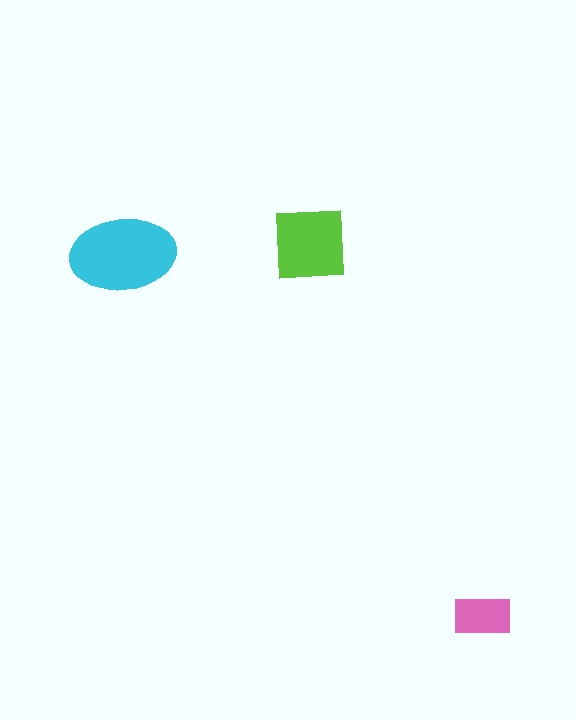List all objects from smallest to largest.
The pink rectangle, the lime square, the cyan ellipse.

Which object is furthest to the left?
The cyan ellipse is leftmost.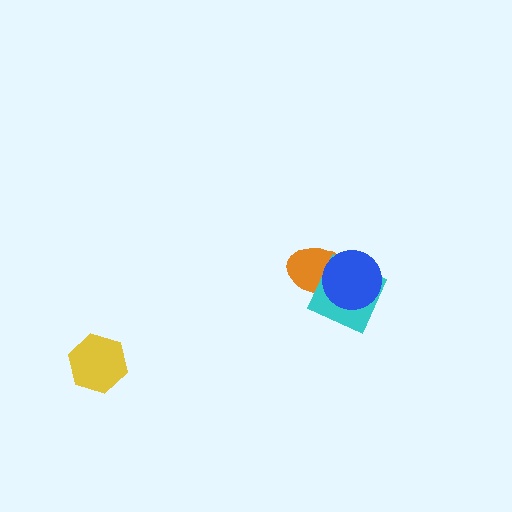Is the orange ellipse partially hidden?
Yes, it is partially covered by another shape.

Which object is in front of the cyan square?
The blue circle is in front of the cyan square.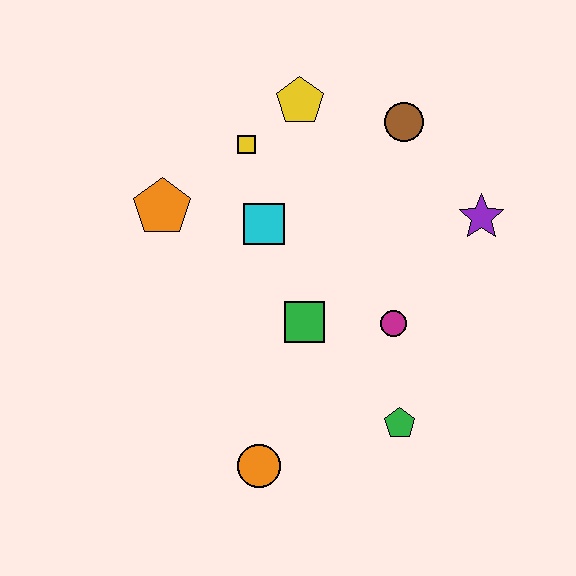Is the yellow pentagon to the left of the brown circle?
Yes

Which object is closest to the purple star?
The brown circle is closest to the purple star.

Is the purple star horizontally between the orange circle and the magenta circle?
No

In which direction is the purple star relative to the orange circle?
The purple star is above the orange circle.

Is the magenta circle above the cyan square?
No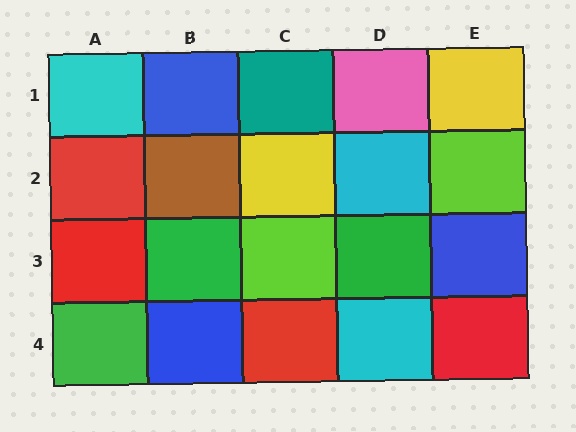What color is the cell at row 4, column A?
Green.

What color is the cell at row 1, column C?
Teal.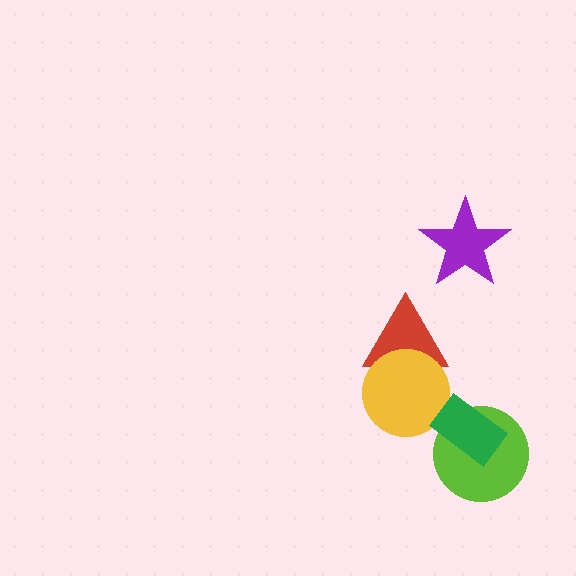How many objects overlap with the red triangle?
1 object overlaps with the red triangle.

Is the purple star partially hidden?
No, no other shape covers it.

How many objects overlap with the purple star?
0 objects overlap with the purple star.